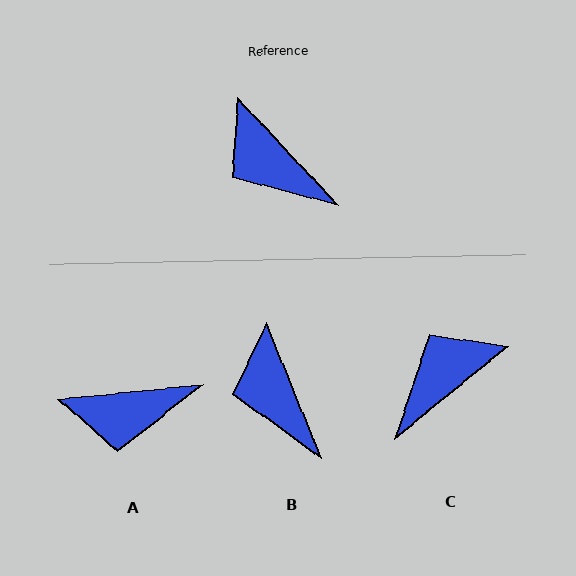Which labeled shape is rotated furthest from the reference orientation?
C, about 94 degrees away.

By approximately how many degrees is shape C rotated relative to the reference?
Approximately 94 degrees clockwise.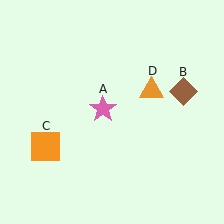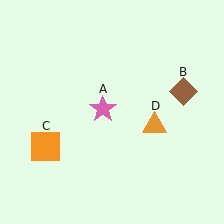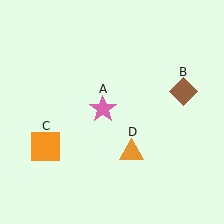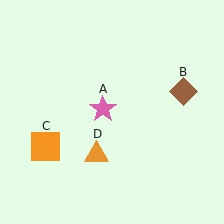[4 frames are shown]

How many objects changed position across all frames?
1 object changed position: orange triangle (object D).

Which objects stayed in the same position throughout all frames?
Pink star (object A) and brown diamond (object B) and orange square (object C) remained stationary.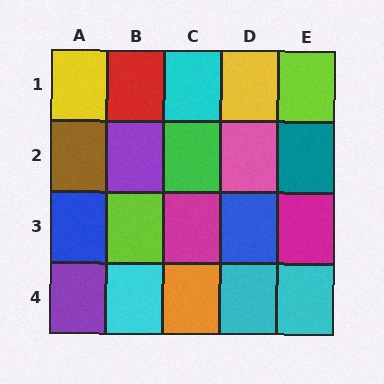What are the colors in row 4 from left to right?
Purple, cyan, orange, cyan, cyan.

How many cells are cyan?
4 cells are cyan.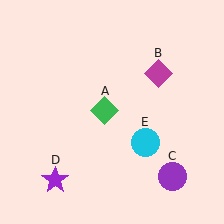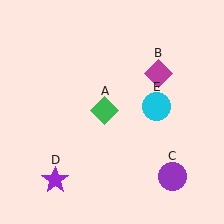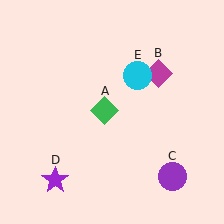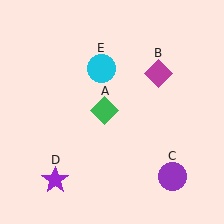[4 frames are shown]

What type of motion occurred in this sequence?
The cyan circle (object E) rotated counterclockwise around the center of the scene.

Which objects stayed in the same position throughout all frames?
Green diamond (object A) and magenta diamond (object B) and purple circle (object C) and purple star (object D) remained stationary.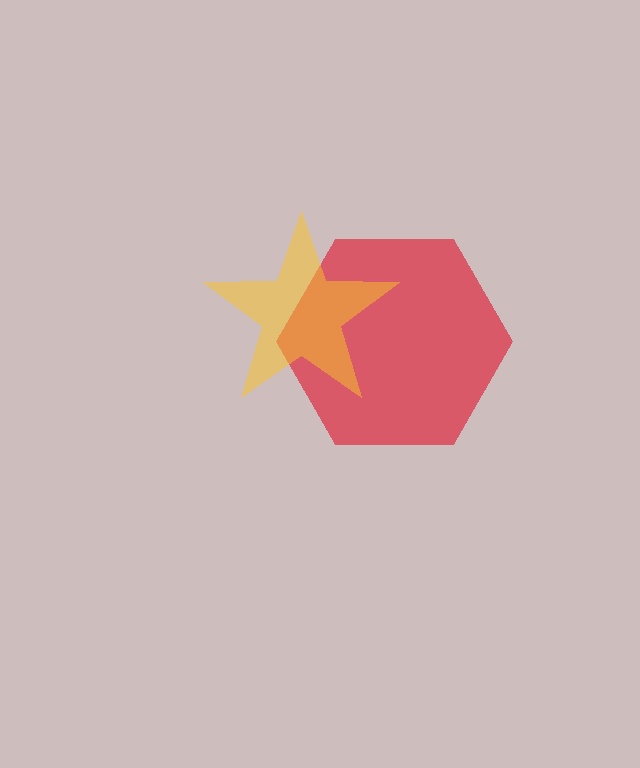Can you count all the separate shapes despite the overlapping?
Yes, there are 2 separate shapes.